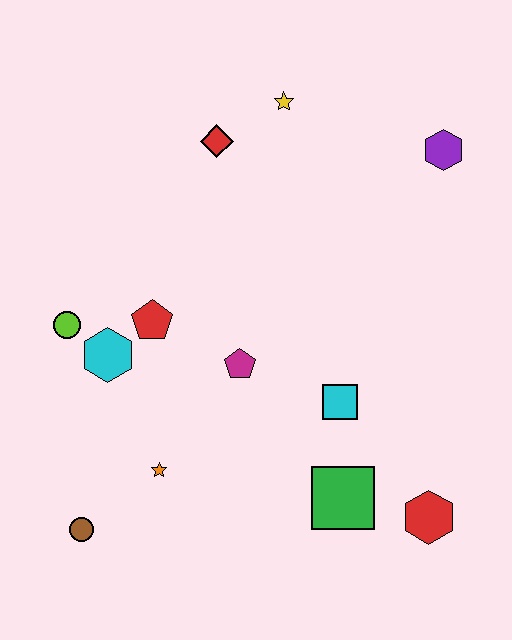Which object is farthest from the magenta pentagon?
The purple hexagon is farthest from the magenta pentagon.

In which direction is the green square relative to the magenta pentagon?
The green square is below the magenta pentagon.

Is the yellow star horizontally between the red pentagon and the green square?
Yes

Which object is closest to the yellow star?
The red diamond is closest to the yellow star.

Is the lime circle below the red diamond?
Yes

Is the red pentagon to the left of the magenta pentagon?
Yes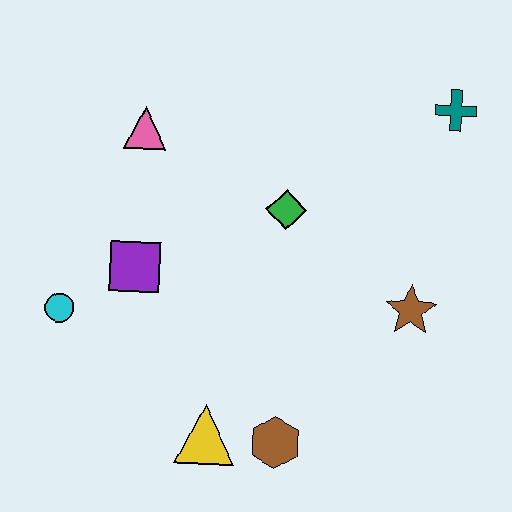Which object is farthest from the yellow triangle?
The teal cross is farthest from the yellow triangle.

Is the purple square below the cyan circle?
No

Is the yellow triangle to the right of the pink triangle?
Yes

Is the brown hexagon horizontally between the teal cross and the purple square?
Yes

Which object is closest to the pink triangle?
The purple square is closest to the pink triangle.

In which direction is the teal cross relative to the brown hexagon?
The teal cross is above the brown hexagon.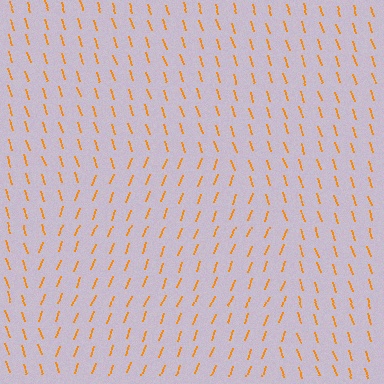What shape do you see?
I see a circle.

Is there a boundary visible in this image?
Yes, there is a texture boundary formed by a change in line orientation.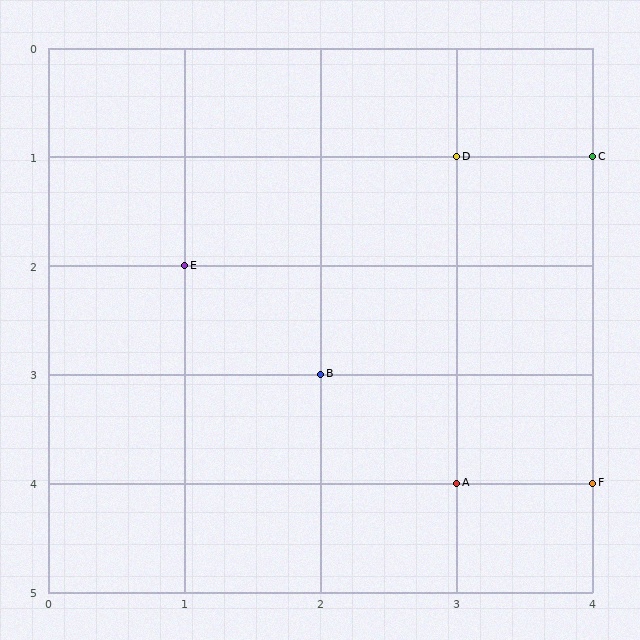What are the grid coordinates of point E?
Point E is at grid coordinates (1, 2).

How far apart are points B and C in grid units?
Points B and C are 2 columns and 2 rows apart (about 2.8 grid units diagonally).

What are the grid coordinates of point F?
Point F is at grid coordinates (4, 4).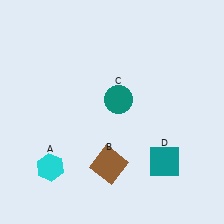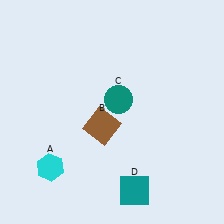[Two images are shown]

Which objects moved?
The objects that moved are: the brown square (B), the teal square (D).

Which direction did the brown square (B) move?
The brown square (B) moved up.